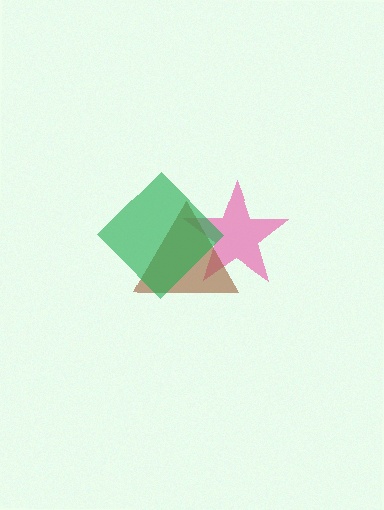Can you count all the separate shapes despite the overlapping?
Yes, there are 3 separate shapes.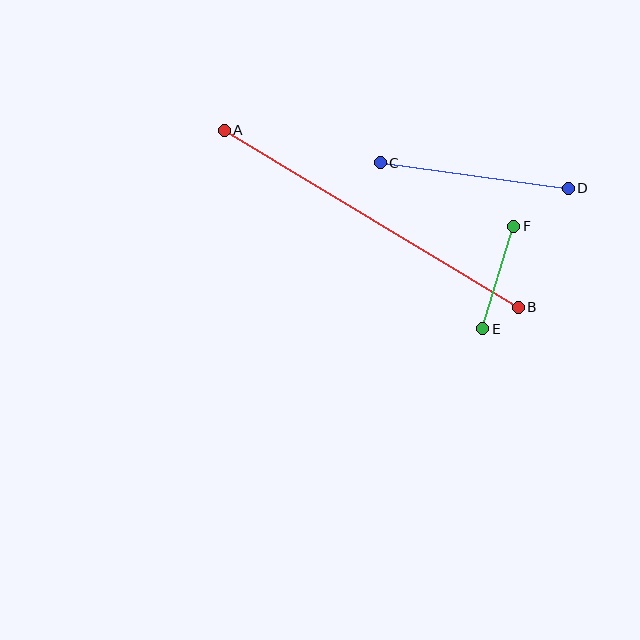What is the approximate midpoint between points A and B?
The midpoint is at approximately (371, 219) pixels.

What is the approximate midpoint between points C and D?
The midpoint is at approximately (474, 176) pixels.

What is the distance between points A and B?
The distance is approximately 343 pixels.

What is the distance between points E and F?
The distance is approximately 107 pixels.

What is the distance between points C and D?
The distance is approximately 190 pixels.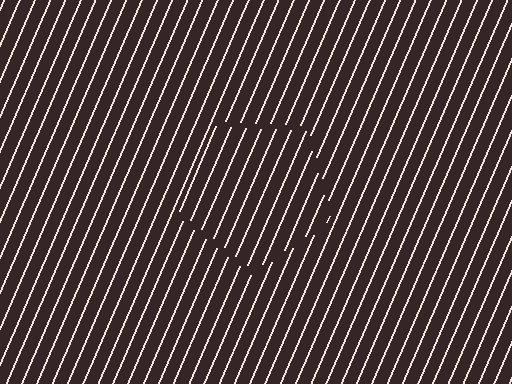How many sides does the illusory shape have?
5 sides — the line-ends trace a pentagon.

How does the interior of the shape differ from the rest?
The interior of the shape contains the same grating, shifted by half a period — the contour is defined by the phase discontinuity where line-ends from the inner and outer gratings abut.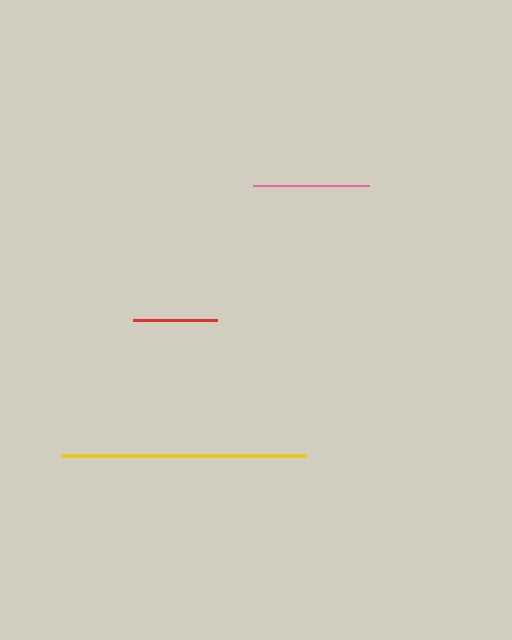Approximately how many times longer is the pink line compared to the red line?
The pink line is approximately 1.4 times the length of the red line.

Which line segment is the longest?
The yellow line is the longest at approximately 245 pixels.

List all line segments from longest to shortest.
From longest to shortest: yellow, pink, red.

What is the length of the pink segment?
The pink segment is approximately 116 pixels long.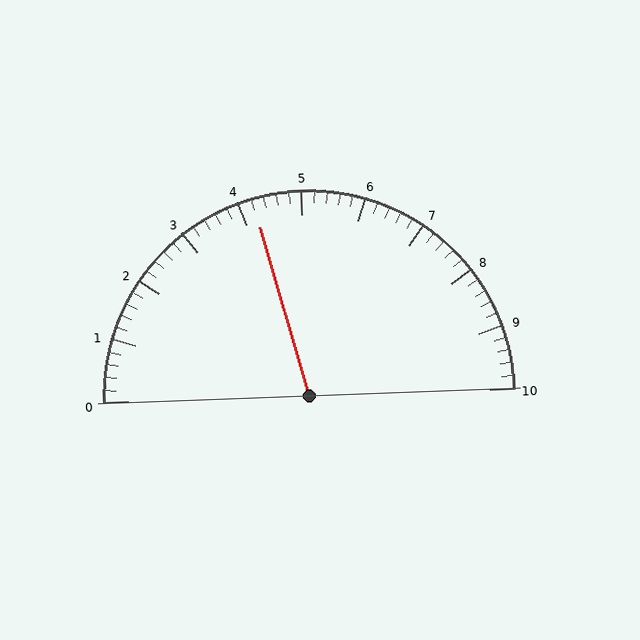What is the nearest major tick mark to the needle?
The nearest major tick mark is 4.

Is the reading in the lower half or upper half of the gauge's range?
The reading is in the lower half of the range (0 to 10).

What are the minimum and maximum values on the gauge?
The gauge ranges from 0 to 10.